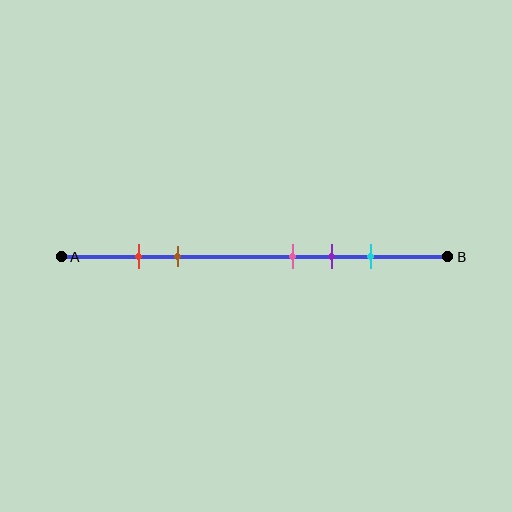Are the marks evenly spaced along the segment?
No, the marks are not evenly spaced.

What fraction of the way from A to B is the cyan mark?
The cyan mark is approximately 80% (0.8) of the way from A to B.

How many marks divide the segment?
There are 5 marks dividing the segment.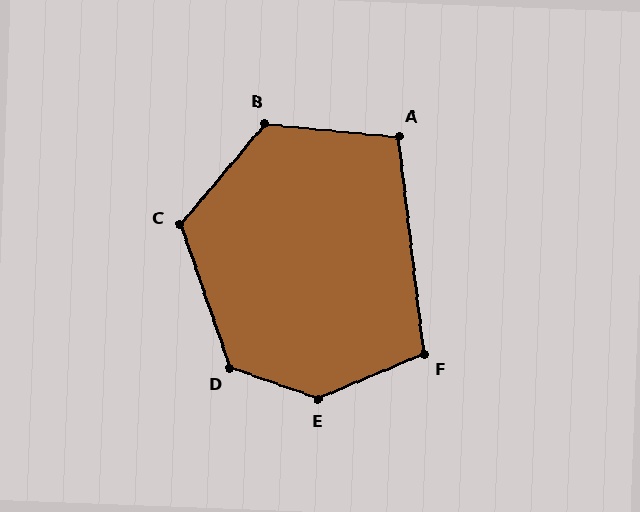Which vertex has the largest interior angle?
E, at approximately 137 degrees.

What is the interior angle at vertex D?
Approximately 129 degrees (obtuse).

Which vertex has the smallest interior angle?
A, at approximately 102 degrees.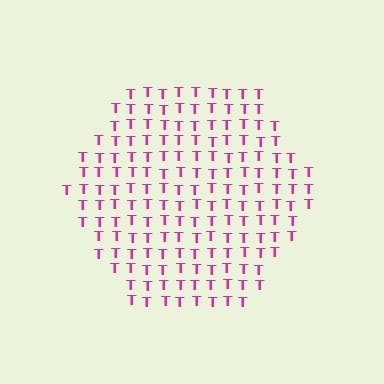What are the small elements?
The small elements are letter T's.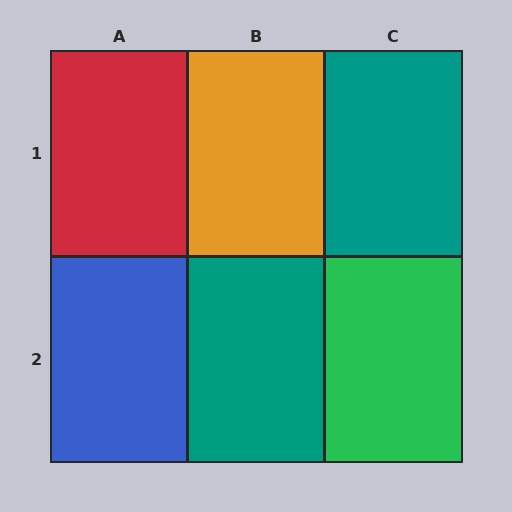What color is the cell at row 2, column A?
Blue.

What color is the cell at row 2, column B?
Teal.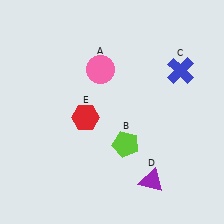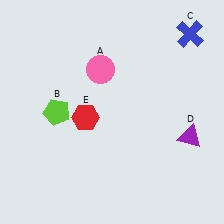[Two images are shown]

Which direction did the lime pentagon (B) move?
The lime pentagon (B) moved left.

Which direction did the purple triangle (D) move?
The purple triangle (D) moved up.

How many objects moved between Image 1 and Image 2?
3 objects moved between the two images.